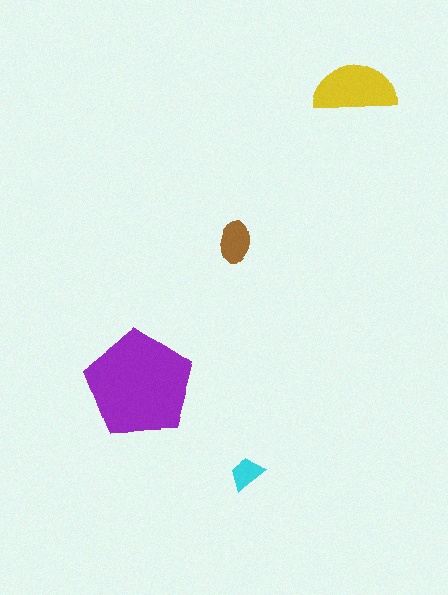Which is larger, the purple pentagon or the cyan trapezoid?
The purple pentagon.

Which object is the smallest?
The cyan trapezoid.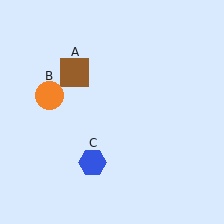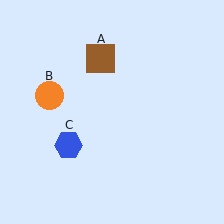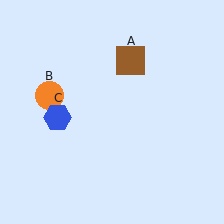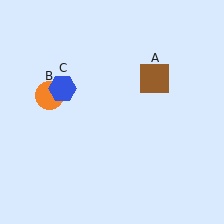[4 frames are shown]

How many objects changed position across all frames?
2 objects changed position: brown square (object A), blue hexagon (object C).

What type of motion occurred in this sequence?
The brown square (object A), blue hexagon (object C) rotated clockwise around the center of the scene.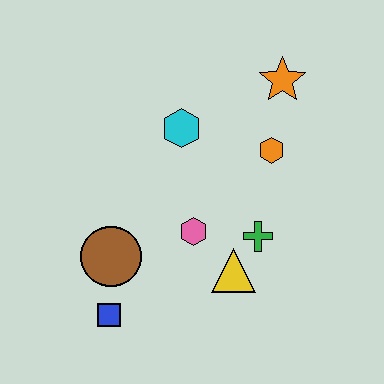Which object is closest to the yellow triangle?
The green cross is closest to the yellow triangle.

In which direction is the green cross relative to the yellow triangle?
The green cross is above the yellow triangle.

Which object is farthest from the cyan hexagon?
The blue square is farthest from the cyan hexagon.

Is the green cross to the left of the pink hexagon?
No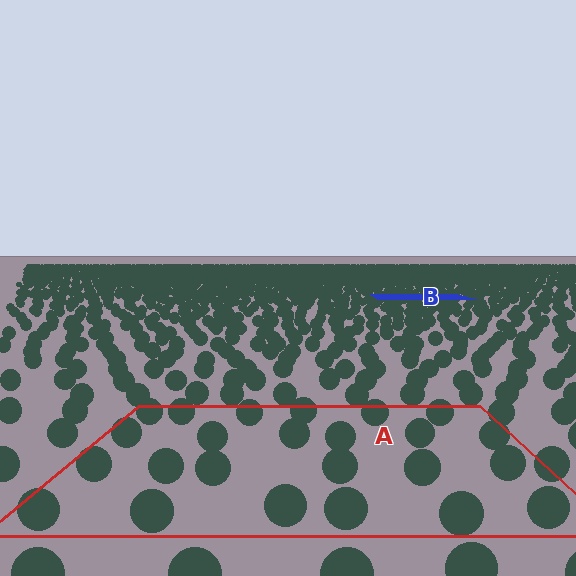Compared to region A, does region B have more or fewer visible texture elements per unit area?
Region B has more texture elements per unit area — they are packed more densely because it is farther away.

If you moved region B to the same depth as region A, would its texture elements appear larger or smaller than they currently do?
They would appear larger. At a closer depth, the same texture elements are projected at a bigger on-screen size.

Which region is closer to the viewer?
Region A is closer. The texture elements there are larger and more spread out.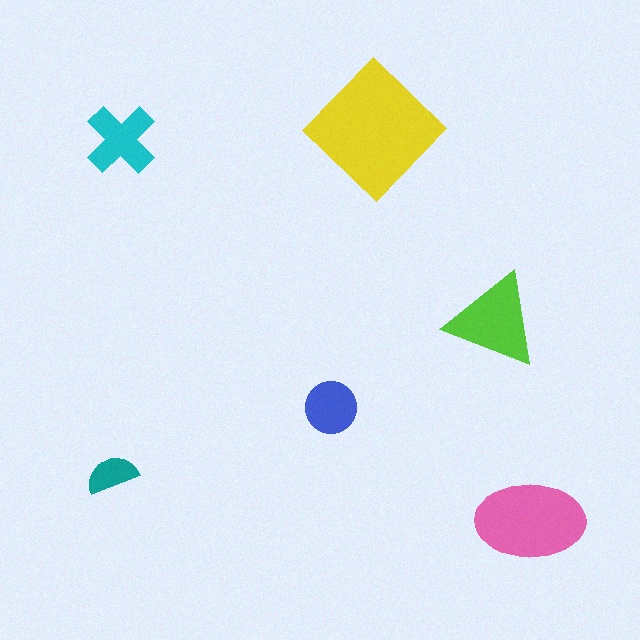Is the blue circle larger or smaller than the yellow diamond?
Smaller.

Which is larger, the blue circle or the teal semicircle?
The blue circle.